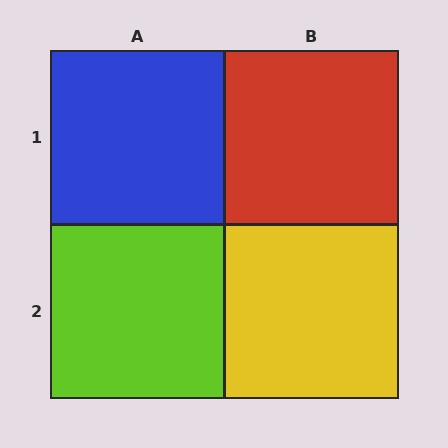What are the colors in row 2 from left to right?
Lime, yellow.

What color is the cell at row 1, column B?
Red.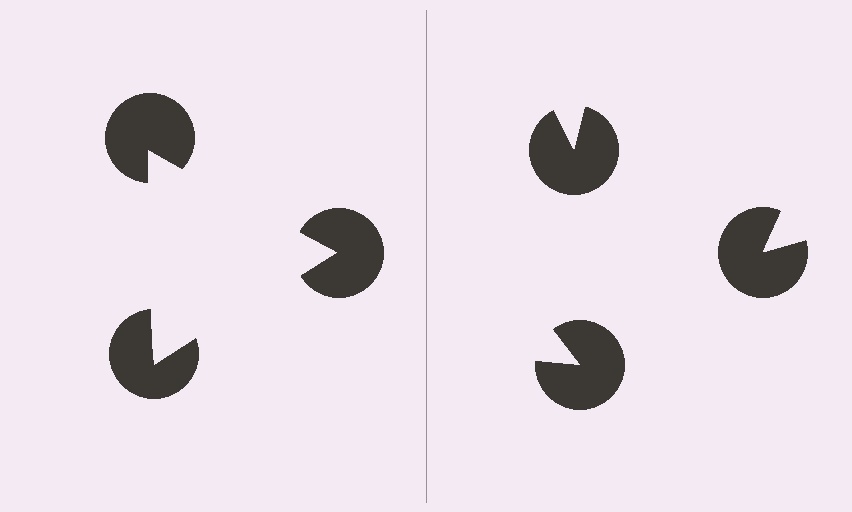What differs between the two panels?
The pac-man discs are positioned identically on both sides; only the wedge orientations differ. On the left they align to a triangle; on the right they are misaligned.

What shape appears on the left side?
An illusory triangle.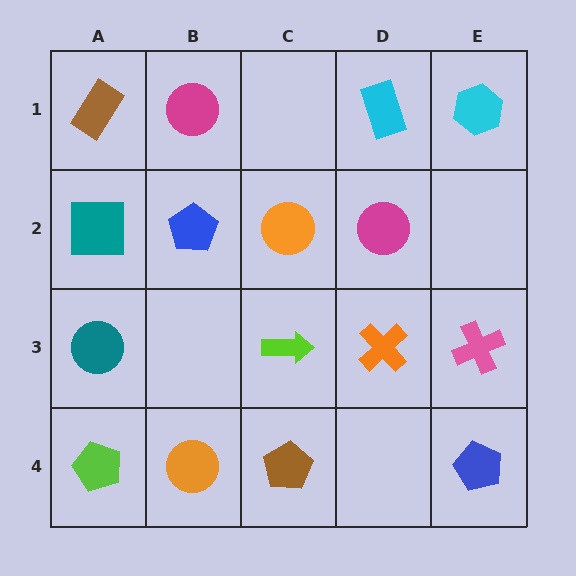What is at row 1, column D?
A cyan rectangle.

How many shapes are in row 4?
4 shapes.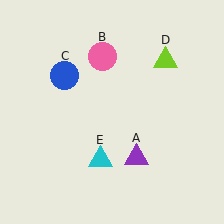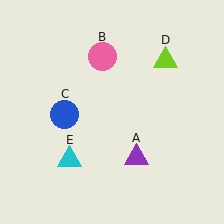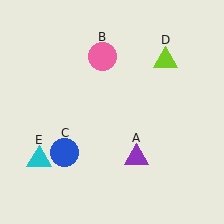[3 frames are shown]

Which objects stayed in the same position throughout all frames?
Purple triangle (object A) and pink circle (object B) and lime triangle (object D) remained stationary.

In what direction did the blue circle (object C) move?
The blue circle (object C) moved down.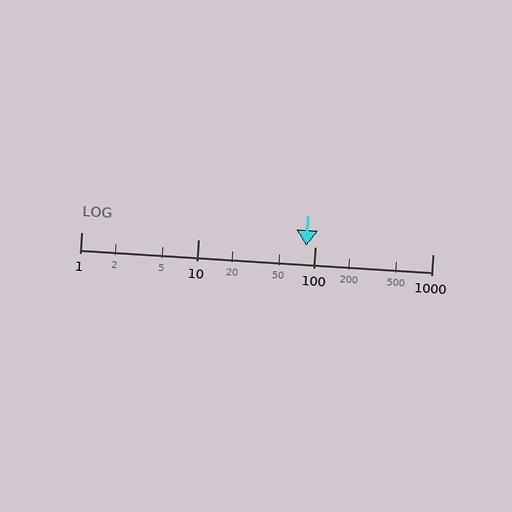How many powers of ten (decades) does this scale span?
The scale spans 3 decades, from 1 to 1000.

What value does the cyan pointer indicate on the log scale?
The pointer indicates approximately 83.